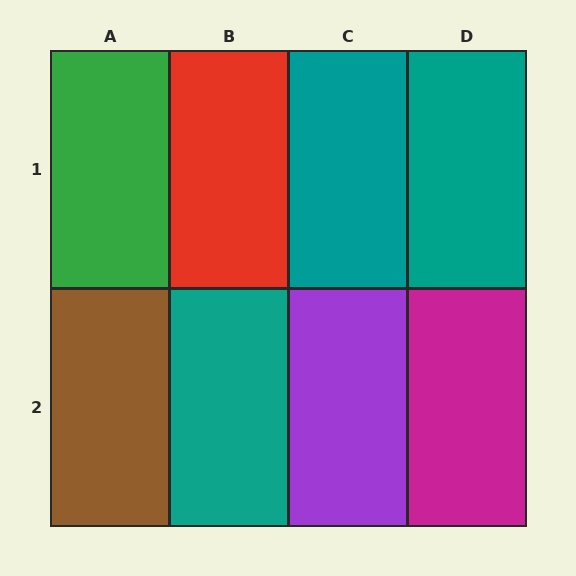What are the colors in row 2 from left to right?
Brown, teal, purple, magenta.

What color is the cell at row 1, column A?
Green.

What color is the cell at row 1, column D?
Teal.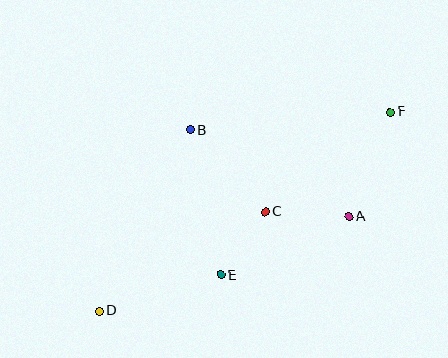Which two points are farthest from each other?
Points D and F are farthest from each other.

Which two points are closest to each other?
Points C and E are closest to each other.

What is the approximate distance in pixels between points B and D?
The distance between B and D is approximately 203 pixels.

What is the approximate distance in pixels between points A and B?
The distance between A and B is approximately 181 pixels.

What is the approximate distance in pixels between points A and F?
The distance between A and F is approximately 113 pixels.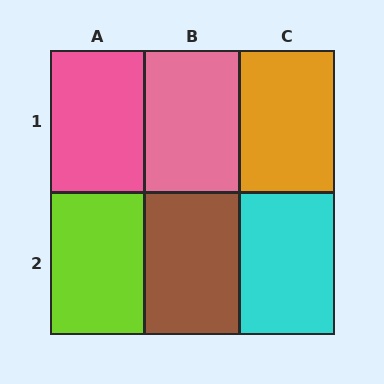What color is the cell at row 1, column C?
Orange.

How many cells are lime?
1 cell is lime.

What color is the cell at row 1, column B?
Pink.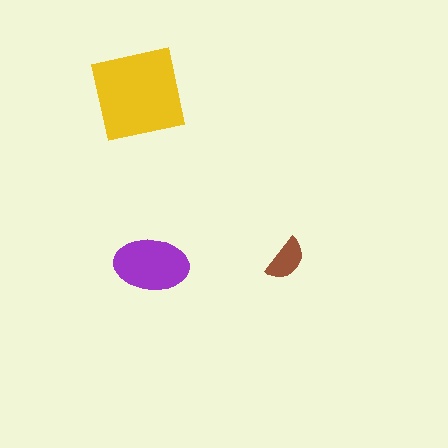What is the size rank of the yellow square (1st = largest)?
1st.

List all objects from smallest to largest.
The brown semicircle, the purple ellipse, the yellow square.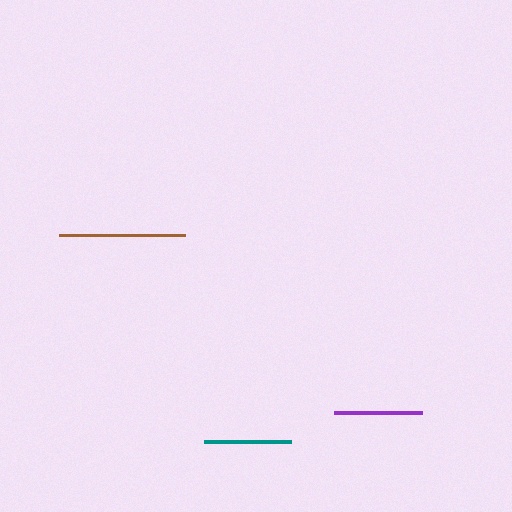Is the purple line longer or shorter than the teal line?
The purple line is longer than the teal line.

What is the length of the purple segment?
The purple segment is approximately 89 pixels long.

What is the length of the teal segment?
The teal segment is approximately 88 pixels long.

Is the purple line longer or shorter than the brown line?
The brown line is longer than the purple line.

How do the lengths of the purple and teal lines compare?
The purple and teal lines are approximately the same length.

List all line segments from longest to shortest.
From longest to shortest: brown, purple, teal.